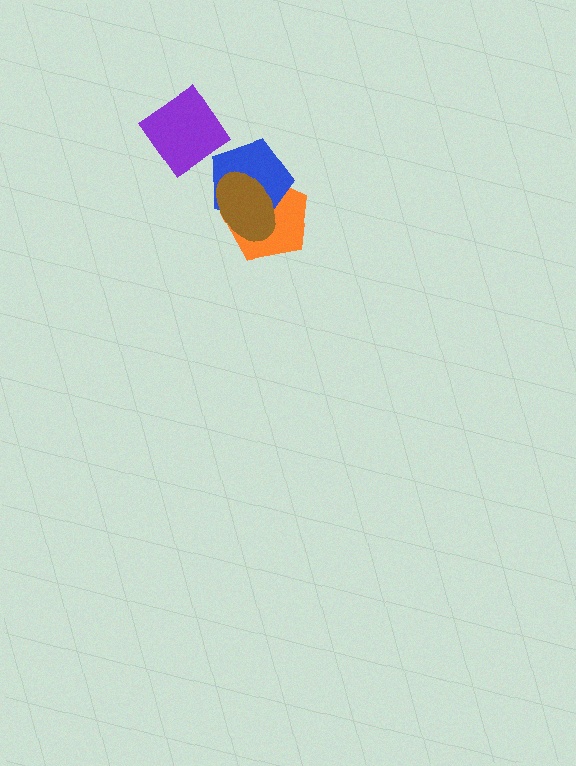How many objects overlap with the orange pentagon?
2 objects overlap with the orange pentagon.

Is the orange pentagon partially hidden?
Yes, it is partially covered by another shape.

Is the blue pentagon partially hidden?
Yes, it is partially covered by another shape.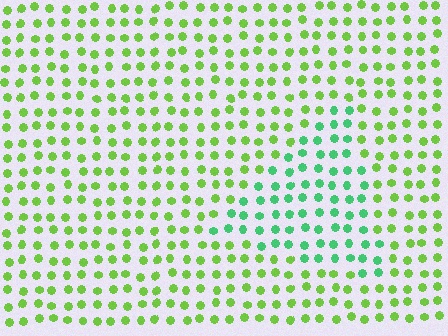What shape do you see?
I see a triangle.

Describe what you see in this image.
The image is filled with small lime elements in a uniform arrangement. A triangle-shaped region is visible where the elements are tinted to a slightly different hue, forming a subtle color boundary.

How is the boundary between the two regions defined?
The boundary is defined purely by a slight shift in hue (about 43 degrees). Spacing, size, and orientation are identical on both sides.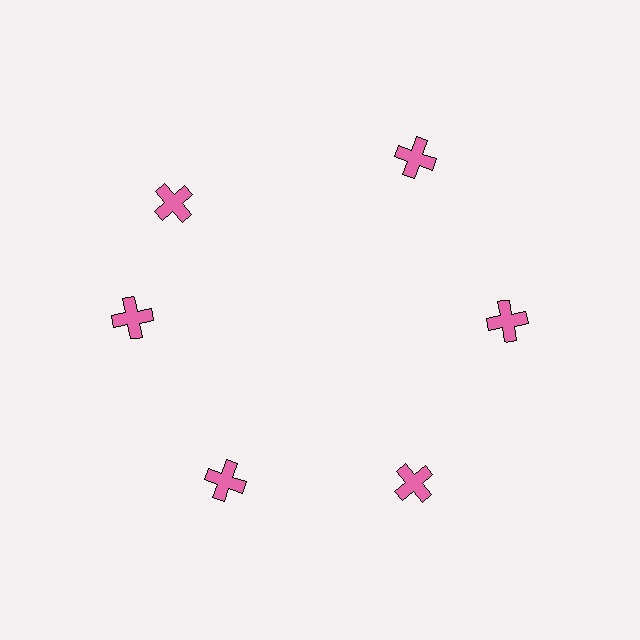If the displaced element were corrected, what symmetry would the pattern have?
It would have 6-fold rotational symmetry — the pattern would map onto itself every 60 degrees.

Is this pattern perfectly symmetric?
No. The 6 pink crosses are arranged in a ring, but one element near the 11 o'clock position is rotated out of alignment along the ring, breaking the 6-fold rotational symmetry.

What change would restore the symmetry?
The symmetry would be restored by rotating it back into even spacing with its neighbors so that all 6 crosses sit at equal angles and equal distance from the center.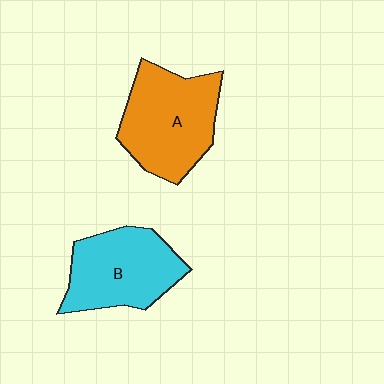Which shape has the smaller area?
Shape B (cyan).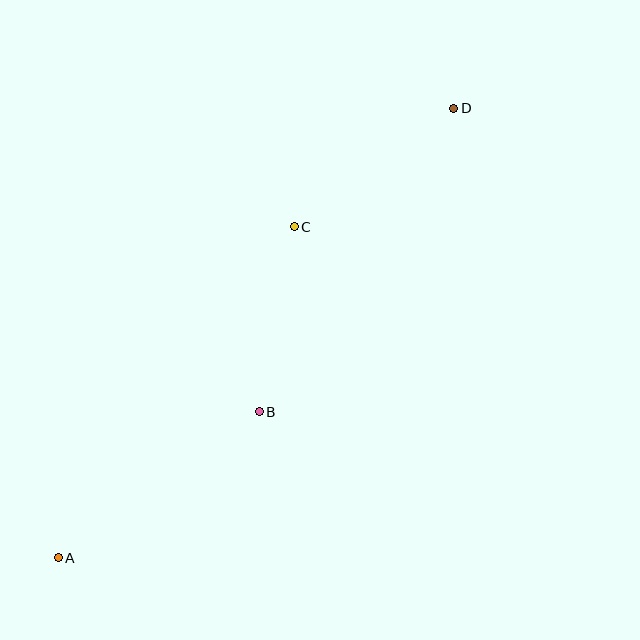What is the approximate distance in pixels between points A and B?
The distance between A and B is approximately 248 pixels.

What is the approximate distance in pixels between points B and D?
The distance between B and D is approximately 360 pixels.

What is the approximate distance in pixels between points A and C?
The distance between A and C is approximately 406 pixels.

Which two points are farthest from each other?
Points A and D are farthest from each other.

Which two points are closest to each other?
Points B and C are closest to each other.